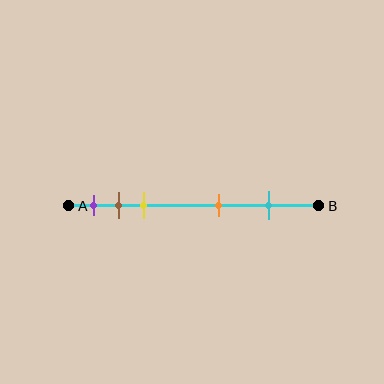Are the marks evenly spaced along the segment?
No, the marks are not evenly spaced.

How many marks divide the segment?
There are 5 marks dividing the segment.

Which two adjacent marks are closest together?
The brown and yellow marks are the closest adjacent pair.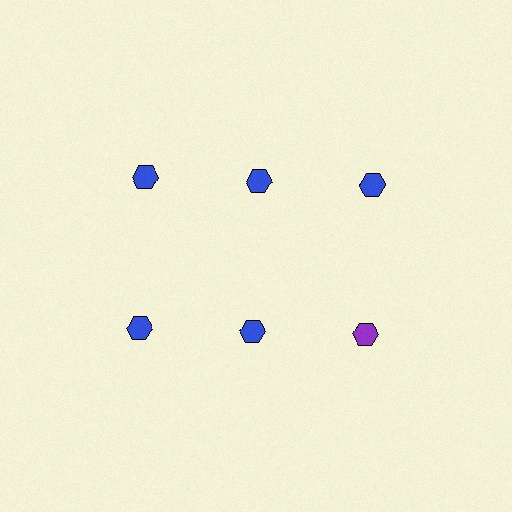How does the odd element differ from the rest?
It has a different color: purple instead of blue.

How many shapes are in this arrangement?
There are 6 shapes arranged in a grid pattern.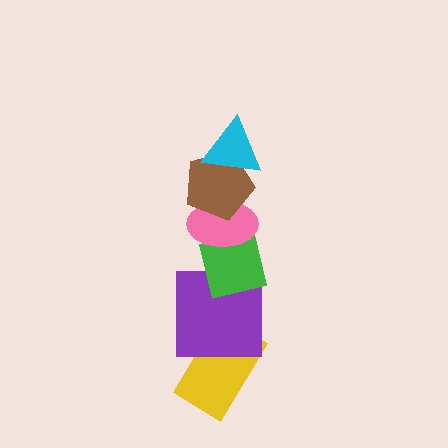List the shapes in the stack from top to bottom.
From top to bottom: the cyan triangle, the brown pentagon, the pink ellipse, the green square, the purple square, the yellow rectangle.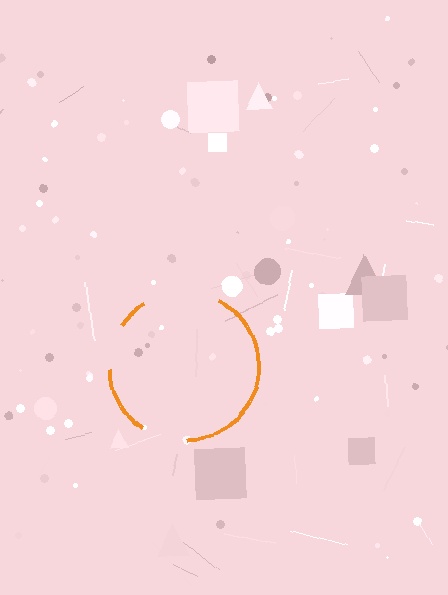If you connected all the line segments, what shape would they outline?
They would outline a circle.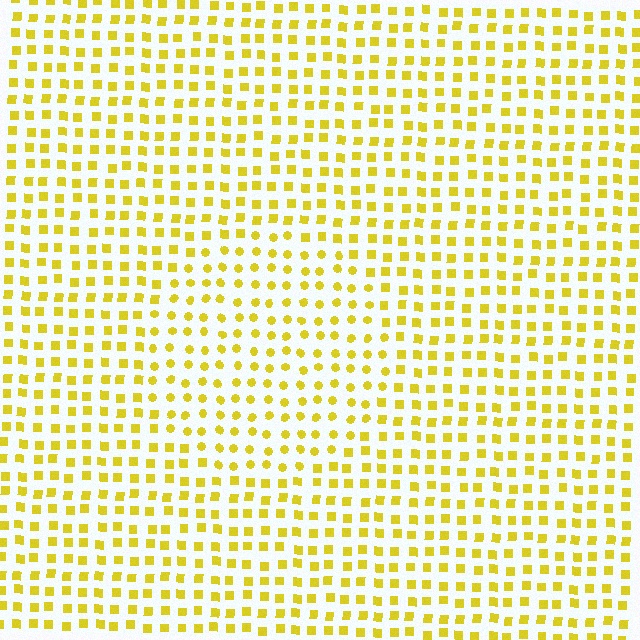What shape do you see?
I see a circle.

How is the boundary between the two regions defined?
The boundary is defined by a change in element shape: circles inside vs. squares outside. All elements share the same color and spacing.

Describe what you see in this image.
The image is filled with small yellow elements arranged in a uniform grid. A circle-shaped region contains circles, while the surrounding area contains squares. The boundary is defined purely by the change in element shape.